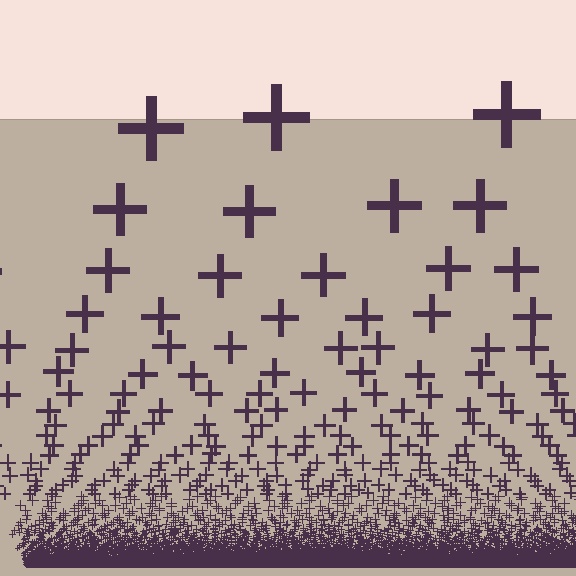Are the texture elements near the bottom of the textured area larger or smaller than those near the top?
Smaller. The gradient is inverted — elements near the bottom are smaller and denser.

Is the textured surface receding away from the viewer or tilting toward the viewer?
The surface appears to tilt toward the viewer. Texture elements get larger and sparser toward the top.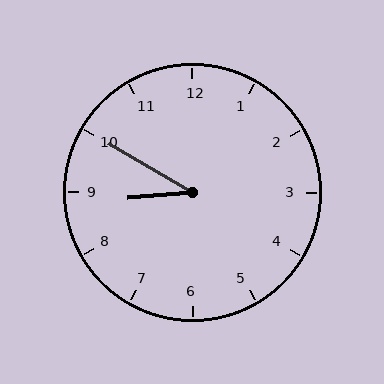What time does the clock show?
8:50.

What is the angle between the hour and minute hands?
Approximately 35 degrees.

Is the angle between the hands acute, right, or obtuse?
It is acute.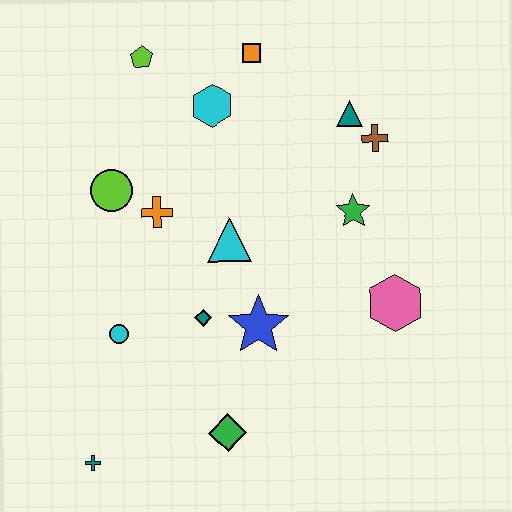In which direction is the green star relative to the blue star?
The green star is above the blue star.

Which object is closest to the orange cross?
The lime circle is closest to the orange cross.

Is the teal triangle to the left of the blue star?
No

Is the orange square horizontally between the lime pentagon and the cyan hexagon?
No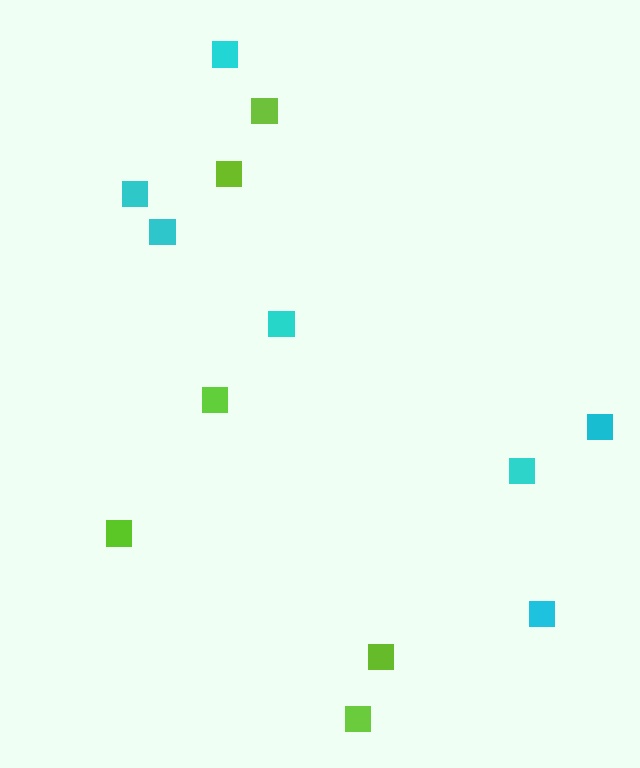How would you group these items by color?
There are 2 groups: one group of cyan squares (7) and one group of lime squares (6).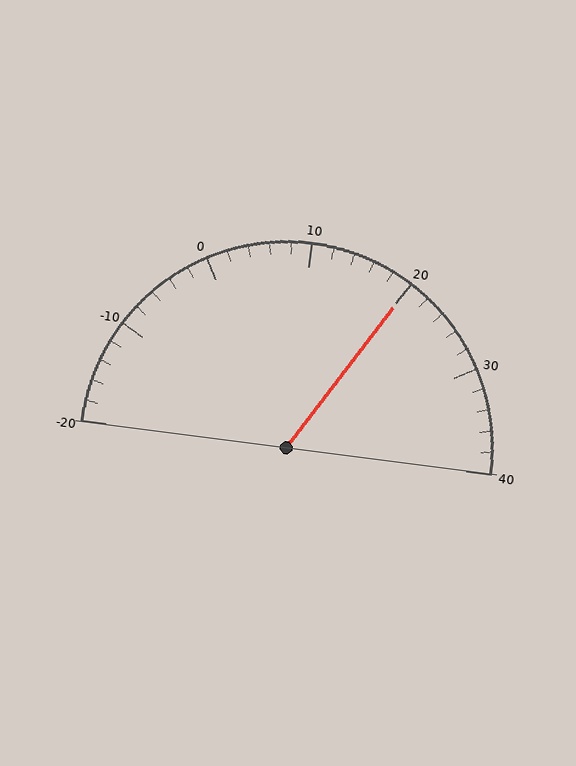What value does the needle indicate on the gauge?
The needle indicates approximately 20.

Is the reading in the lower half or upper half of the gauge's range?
The reading is in the upper half of the range (-20 to 40).